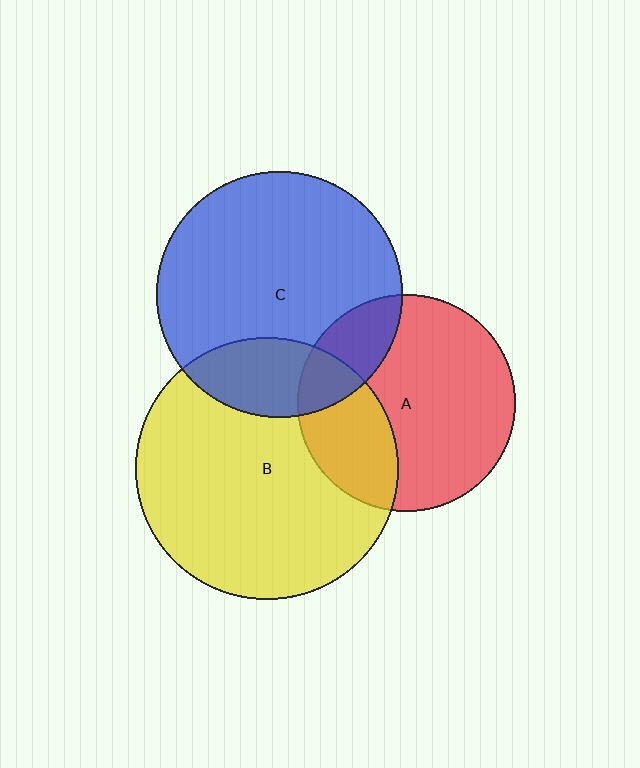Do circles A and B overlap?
Yes.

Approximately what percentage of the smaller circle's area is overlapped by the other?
Approximately 30%.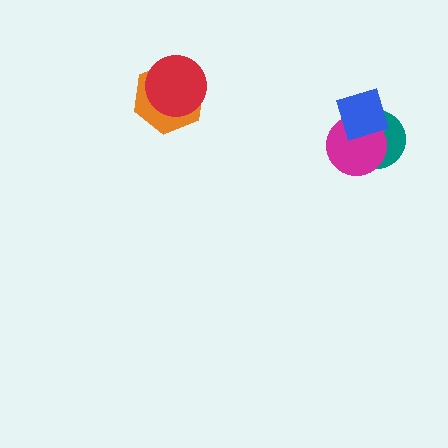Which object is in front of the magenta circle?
The blue diamond is in front of the magenta circle.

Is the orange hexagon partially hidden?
Yes, it is partially covered by another shape.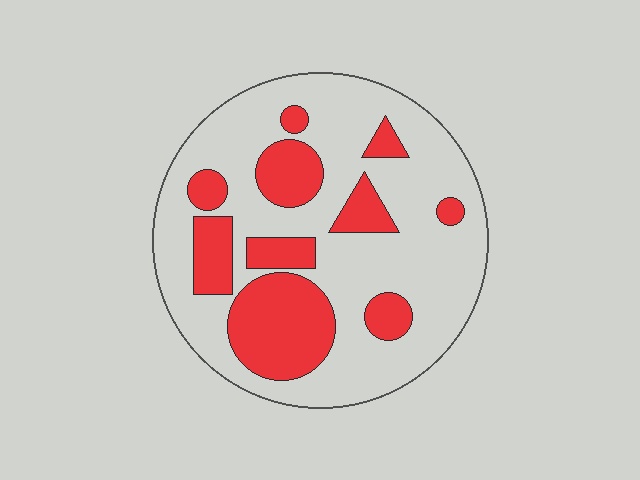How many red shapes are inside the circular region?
10.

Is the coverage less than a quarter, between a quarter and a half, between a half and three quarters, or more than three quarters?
Between a quarter and a half.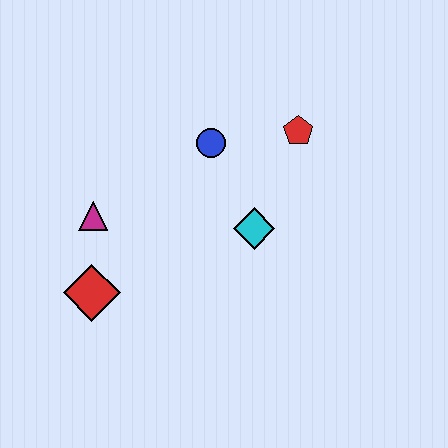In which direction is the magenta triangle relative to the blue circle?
The magenta triangle is to the left of the blue circle.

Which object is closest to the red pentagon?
The blue circle is closest to the red pentagon.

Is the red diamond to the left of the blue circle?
Yes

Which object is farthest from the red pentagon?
The red diamond is farthest from the red pentagon.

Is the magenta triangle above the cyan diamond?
Yes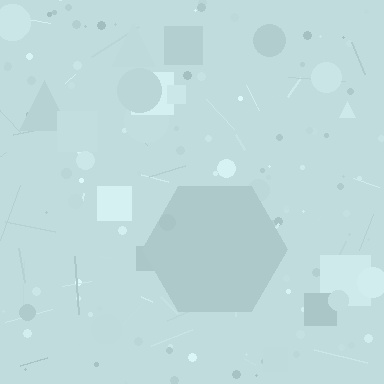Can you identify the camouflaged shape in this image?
The camouflaged shape is a hexagon.